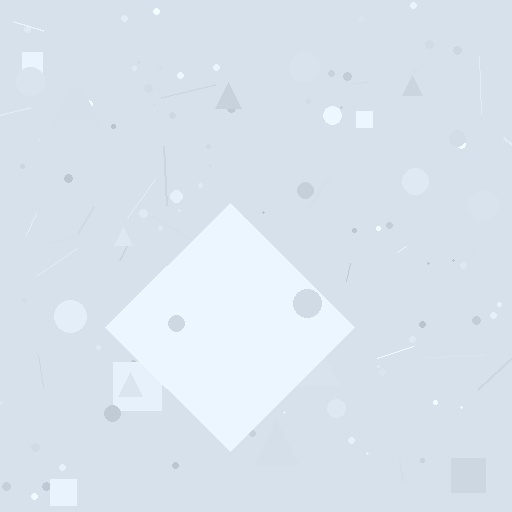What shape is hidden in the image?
A diamond is hidden in the image.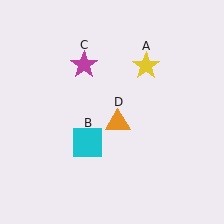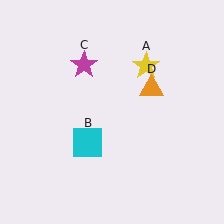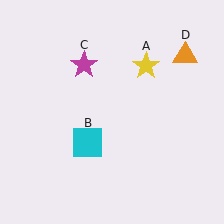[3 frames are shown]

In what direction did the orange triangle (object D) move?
The orange triangle (object D) moved up and to the right.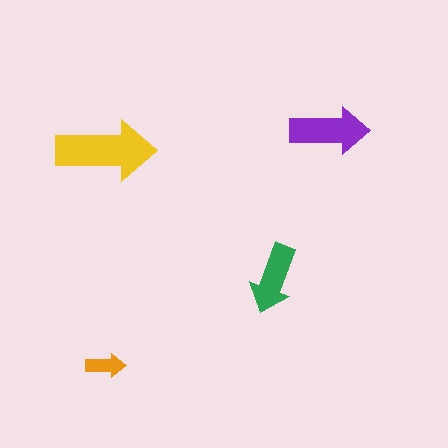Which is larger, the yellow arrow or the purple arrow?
The yellow one.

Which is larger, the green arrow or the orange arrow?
The green one.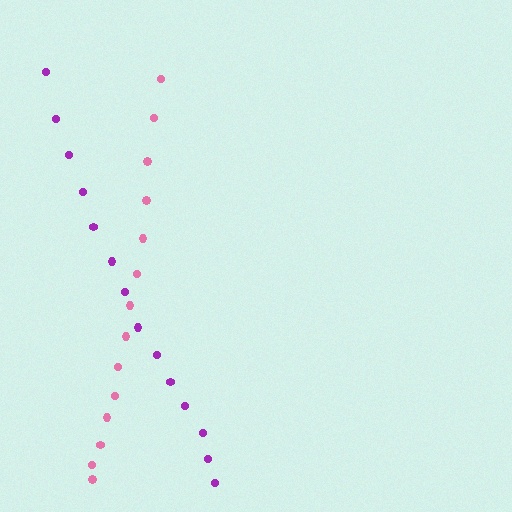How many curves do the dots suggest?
There are 2 distinct paths.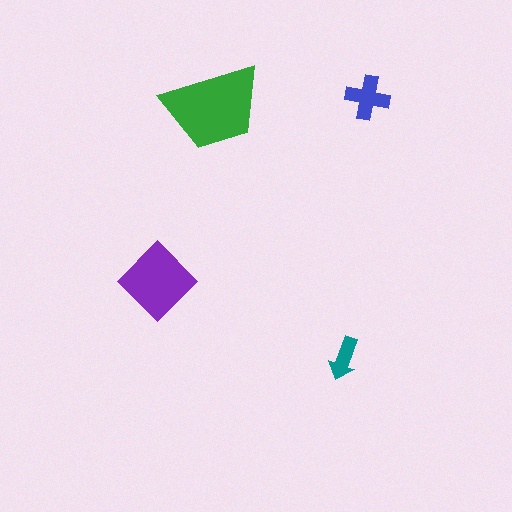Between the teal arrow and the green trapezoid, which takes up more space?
The green trapezoid.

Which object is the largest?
The green trapezoid.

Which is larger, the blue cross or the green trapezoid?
The green trapezoid.